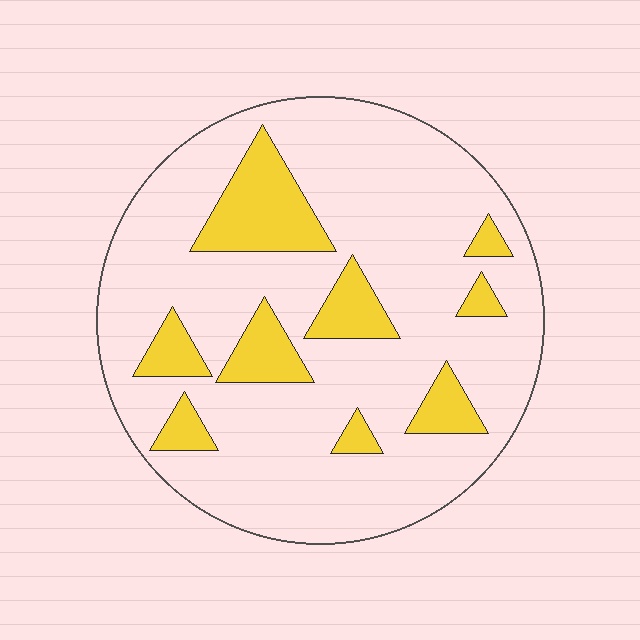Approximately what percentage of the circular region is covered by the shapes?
Approximately 20%.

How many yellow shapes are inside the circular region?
9.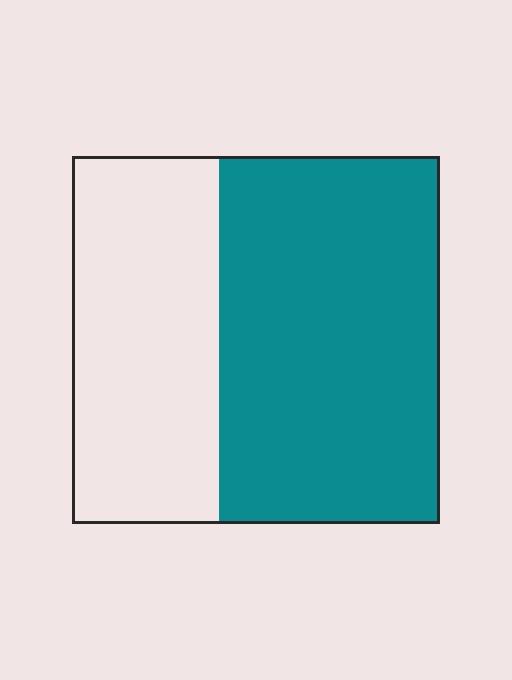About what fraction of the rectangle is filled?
About three fifths (3/5).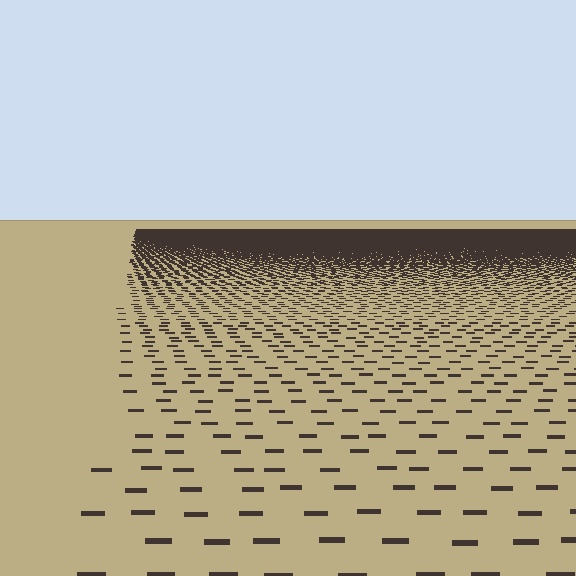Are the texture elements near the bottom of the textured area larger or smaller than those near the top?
Larger. Near the bottom, elements are closer to the viewer and appear at a bigger on-screen size.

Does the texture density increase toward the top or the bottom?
Density increases toward the top.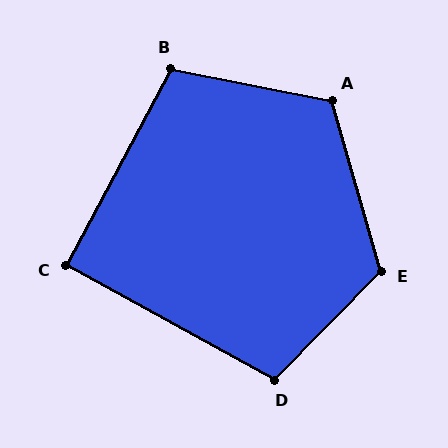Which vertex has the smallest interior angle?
C, at approximately 91 degrees.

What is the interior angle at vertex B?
Approximately 107 degrees (obtuse).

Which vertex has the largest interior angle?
E, at approximately 120 degrees.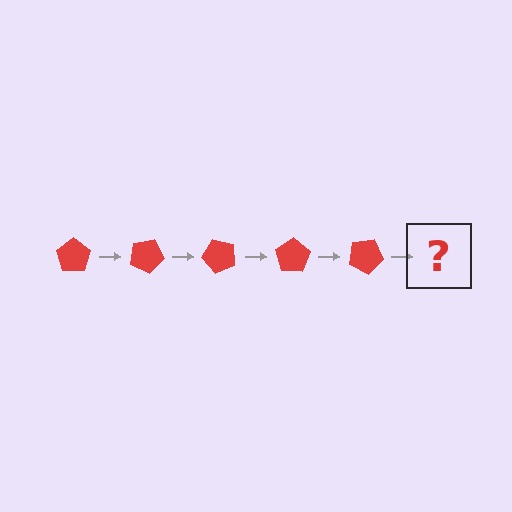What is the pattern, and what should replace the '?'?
The pattern is that the pentagon rotates 25 degrees each step. The '?' should be a red pentagon rotated 125 degrees.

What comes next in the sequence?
The next element should be a red pentagon rotated 125 degrees.